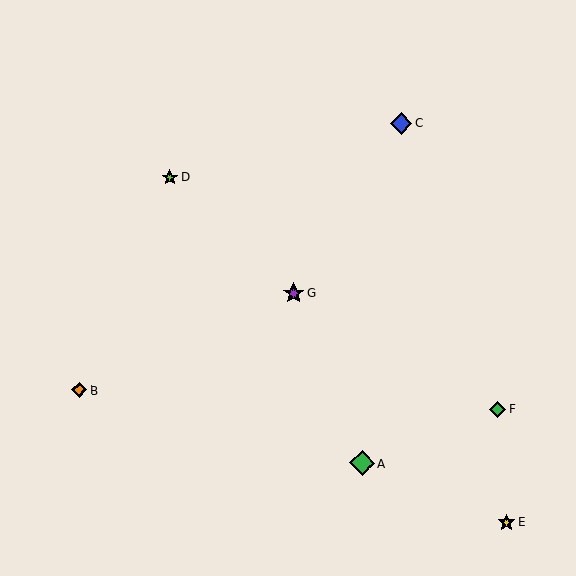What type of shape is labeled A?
Shape A is a green diamond.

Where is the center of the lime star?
The center of the lime star is at (170, 177).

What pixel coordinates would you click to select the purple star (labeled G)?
Click at (294, 294) to select the purple star G.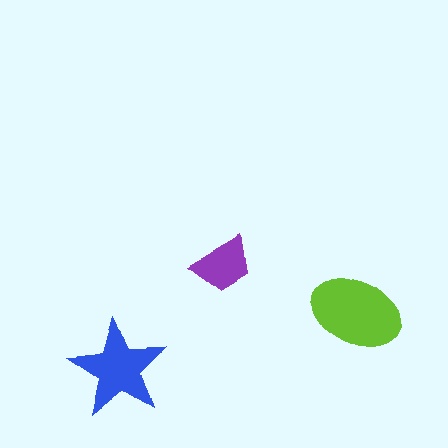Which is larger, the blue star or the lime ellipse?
The lime ellipse.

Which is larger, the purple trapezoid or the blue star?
The blue star.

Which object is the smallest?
The purple trapezoid.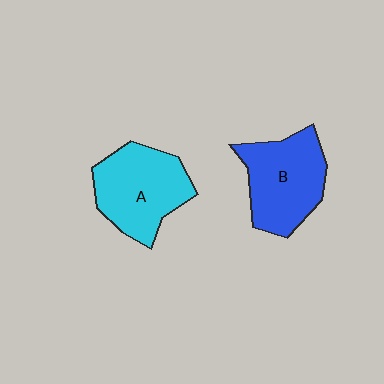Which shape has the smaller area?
Shape B (blue).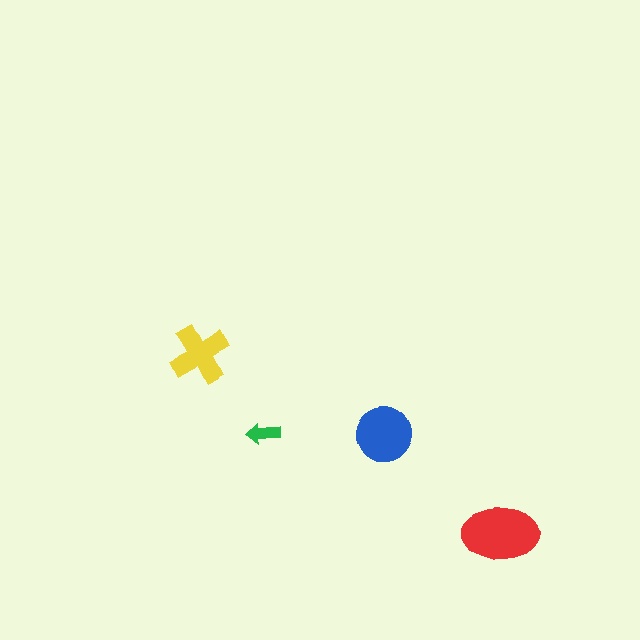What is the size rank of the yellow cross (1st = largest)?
3rd.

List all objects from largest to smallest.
The red ellipse, the blue circle, the yellow cross, the green arrow.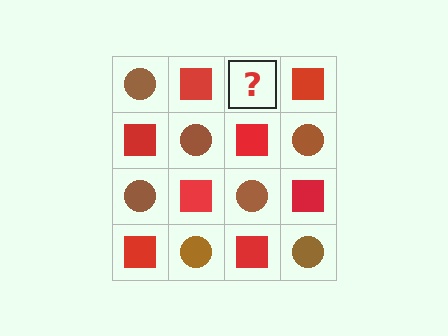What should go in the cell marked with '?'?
The missing cell should contain a brown circle.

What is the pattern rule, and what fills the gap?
The rule is that it alternates brown circle and red square in a checkerboard pattern. The gap should be filled with a brown circle.